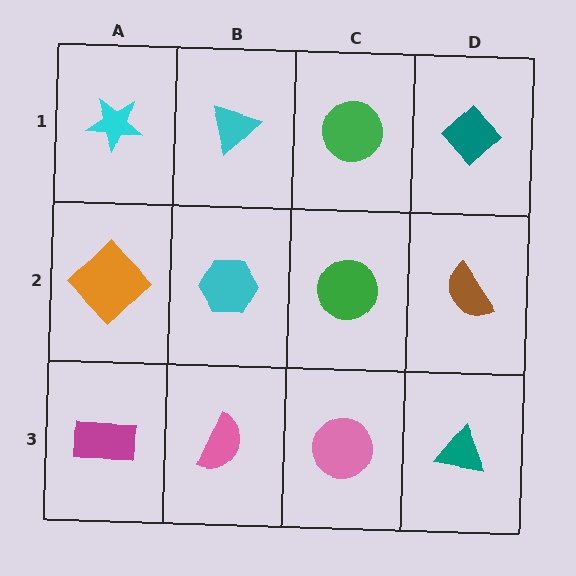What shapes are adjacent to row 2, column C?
A green circle (row 1, column C), a pink circle (row 3, column C), a cyan hexagon (row 2, column B), a brown semicircle (row 2, column D).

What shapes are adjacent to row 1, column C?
A green circle (row 2, column C), a cyan triangle (row 1, column B), a teal diamond (row 1, column D).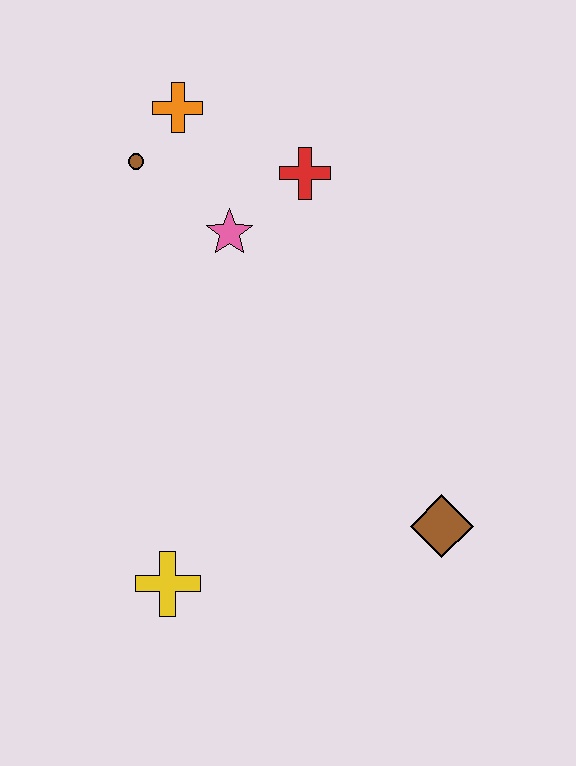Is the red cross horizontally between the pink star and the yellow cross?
No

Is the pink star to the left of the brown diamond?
Yes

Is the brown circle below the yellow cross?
No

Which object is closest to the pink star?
The red cross is closest to the pink star.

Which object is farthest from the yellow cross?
The orange cross is farthest from the yellow cross.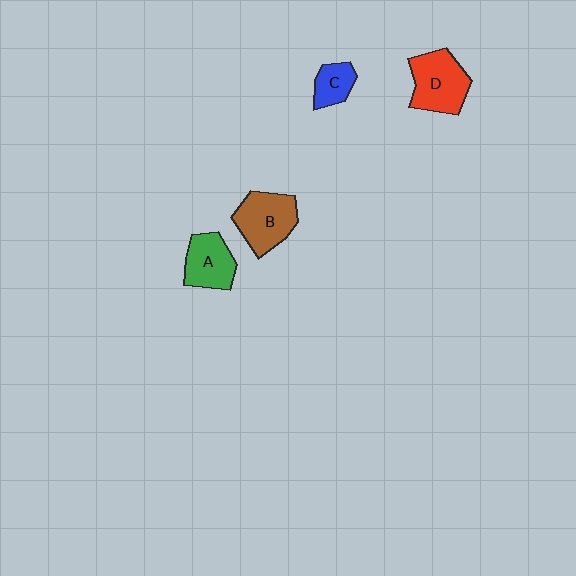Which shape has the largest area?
Shape D (red).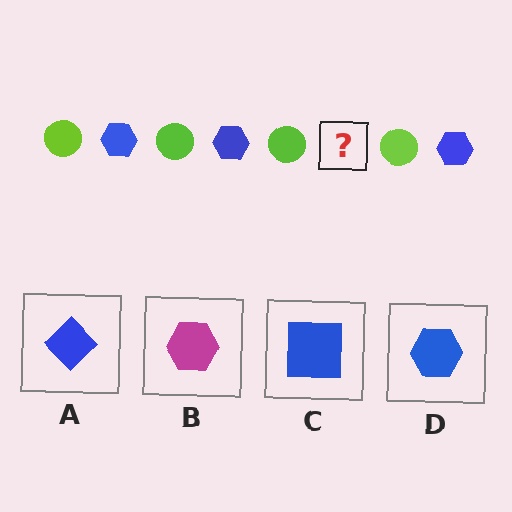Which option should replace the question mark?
Option D.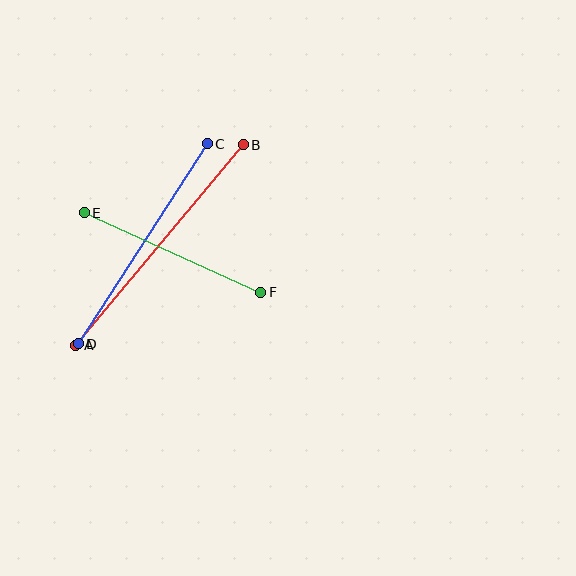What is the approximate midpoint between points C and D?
The midpoint is at approximately (143, 244) pixels.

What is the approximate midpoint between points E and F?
The midpoint is at approximately (173, 253) pixels.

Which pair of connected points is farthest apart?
Points A and B are farthest apart.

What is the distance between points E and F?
The distance is approximately 193 pixels.